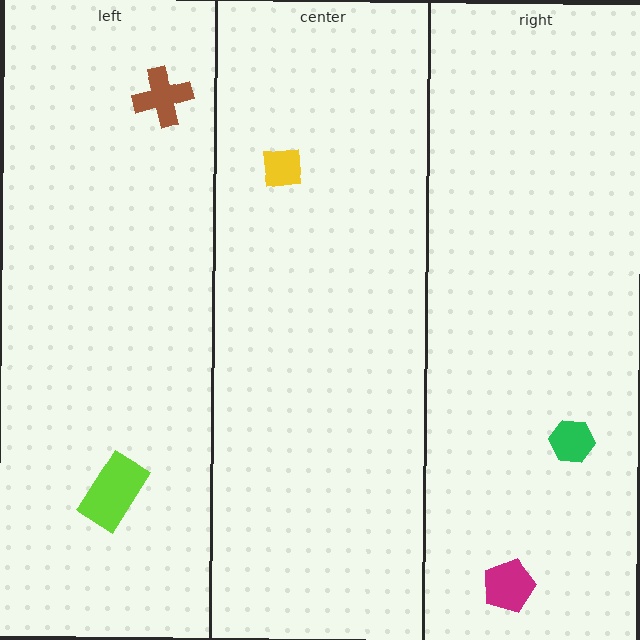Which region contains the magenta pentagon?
The right region.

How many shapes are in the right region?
2.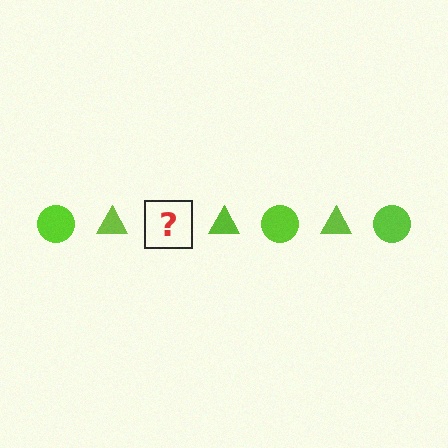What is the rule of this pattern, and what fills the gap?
The rule is that the pattern cycles through circle, triangle shapes in lime. The gap should be filled with a lime circle.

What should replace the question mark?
The question mark should be replaced with a lime circle.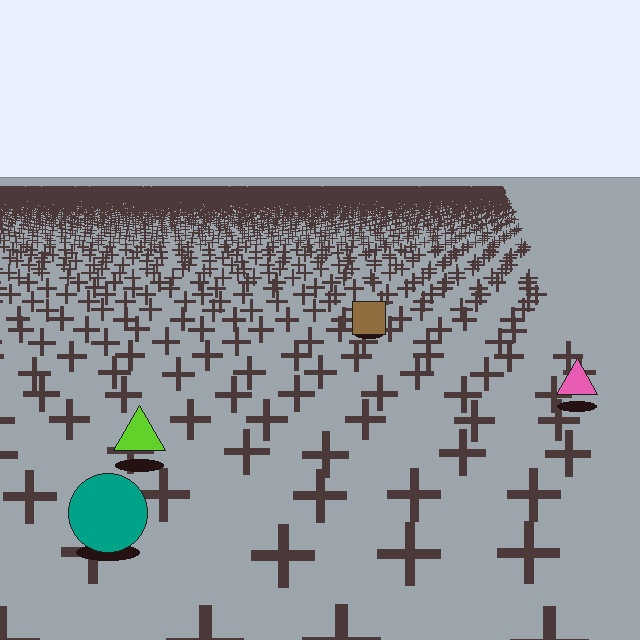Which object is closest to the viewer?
The teal circle is closest. The texture marks near it are larger and more spread out.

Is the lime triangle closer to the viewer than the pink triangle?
Yes. The lime triangle is closer — you can tell from the texture gradient: the ground texture is coarser near it.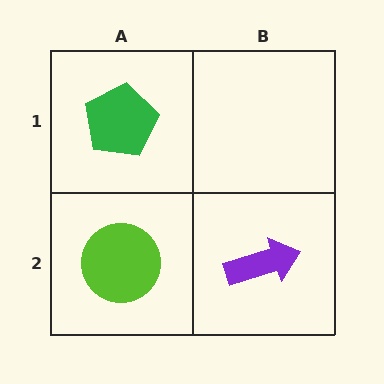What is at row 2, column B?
A purple arrow.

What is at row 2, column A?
A lime circle.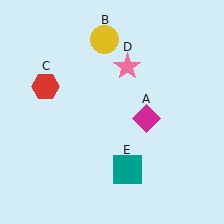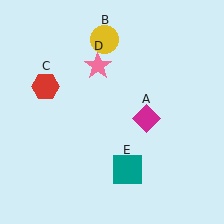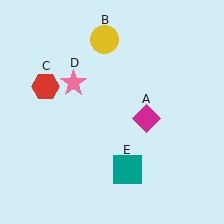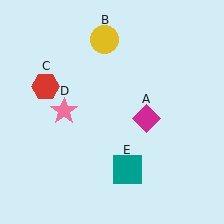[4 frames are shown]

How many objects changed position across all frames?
1 object changed position: pink star (object D).